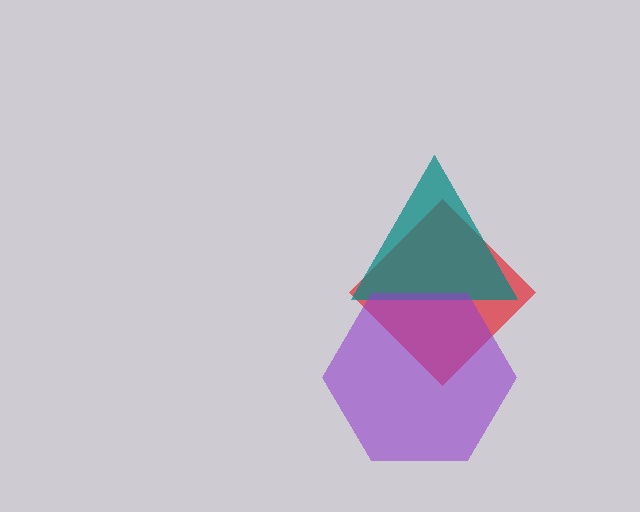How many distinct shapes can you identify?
There are 3 distinct shapes: a red diamond, a teal triangle, a purple hexagon.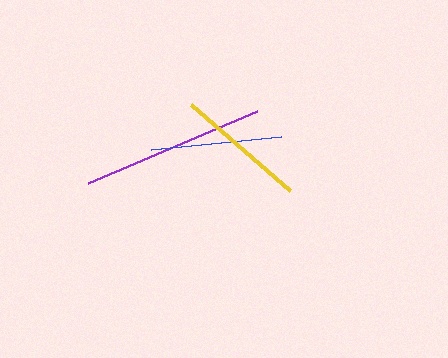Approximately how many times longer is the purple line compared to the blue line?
The purple line is approximately 1.4 times the length of the blue line.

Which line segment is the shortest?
The blue line is the shortest at approximately 131 pixels.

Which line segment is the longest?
The purple line is the longest at approximately 184 pixels.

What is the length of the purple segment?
The purple segment is approximately 184 pixels long.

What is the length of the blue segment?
The blue segment is approximately 131 pixels long.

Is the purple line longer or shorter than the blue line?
The purple line is longer than the blue line.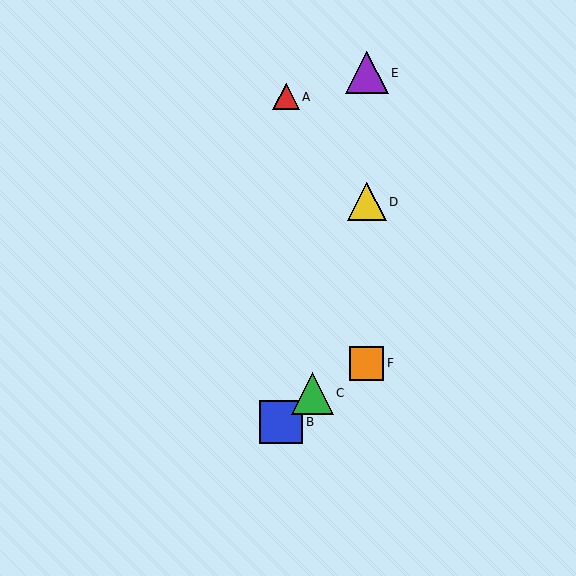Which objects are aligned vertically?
Objects D, E, F are aligned vertically.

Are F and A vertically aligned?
No, F is at x≈367 and A is at x≈286.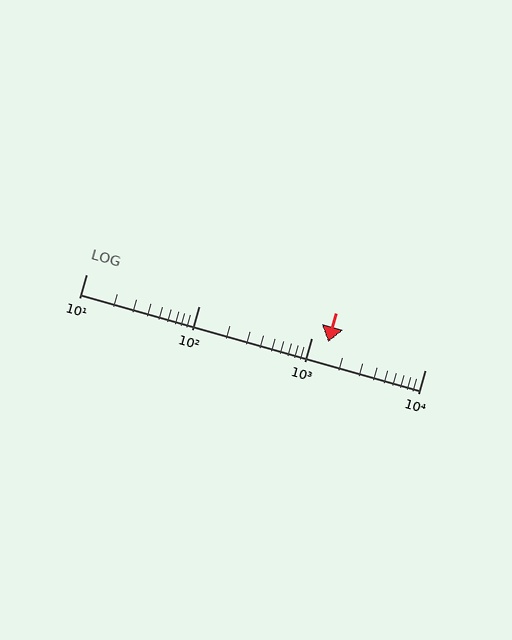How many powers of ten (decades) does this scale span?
The scale spans 3 decades, from 10 to 10000.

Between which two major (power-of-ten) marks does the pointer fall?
The pointer is between 1000 and 10000.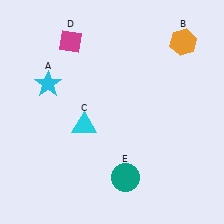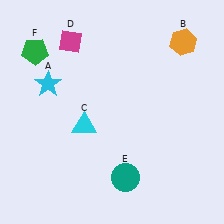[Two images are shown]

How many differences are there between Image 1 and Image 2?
There is 1 difference between the two images.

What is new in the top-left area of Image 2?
A green pentagon (F) was added in the top-left area of Image 2.